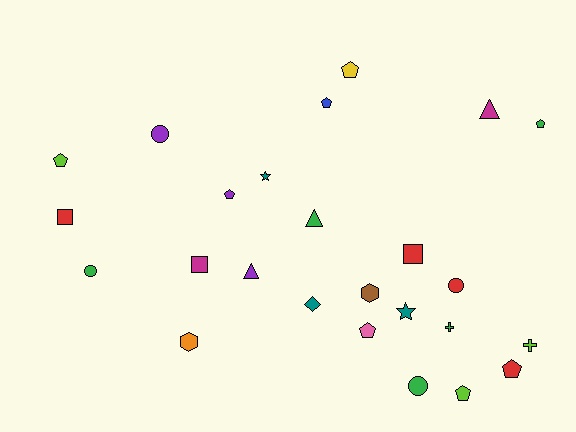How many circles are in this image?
There are 4 circles.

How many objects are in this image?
There are 25 objects.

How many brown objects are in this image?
There is 1 brown object.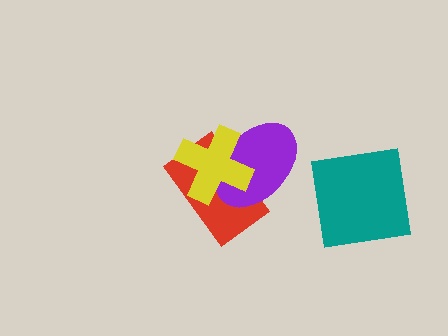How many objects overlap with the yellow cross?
2 objects overlap with the yellow cross.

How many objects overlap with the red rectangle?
2 objects overlap with the red rectangle.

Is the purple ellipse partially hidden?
Yes, it is partially covered by another shape.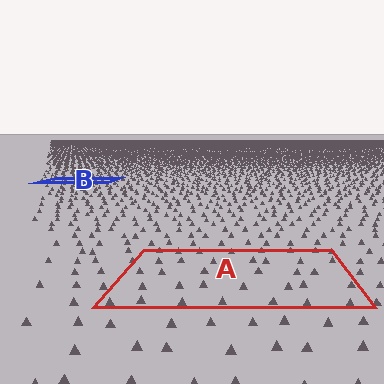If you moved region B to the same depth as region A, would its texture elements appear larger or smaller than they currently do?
They would appear larger. At a closer depth, the same texture elements are projected at a bigger on-screen size.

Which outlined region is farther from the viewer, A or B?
Region B is farther from the viewer — the texture elements inside it appear smaller and more densely packed.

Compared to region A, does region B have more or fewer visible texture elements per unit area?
Region B has more texture elements per unit area — they are packed more densely because it is farther away.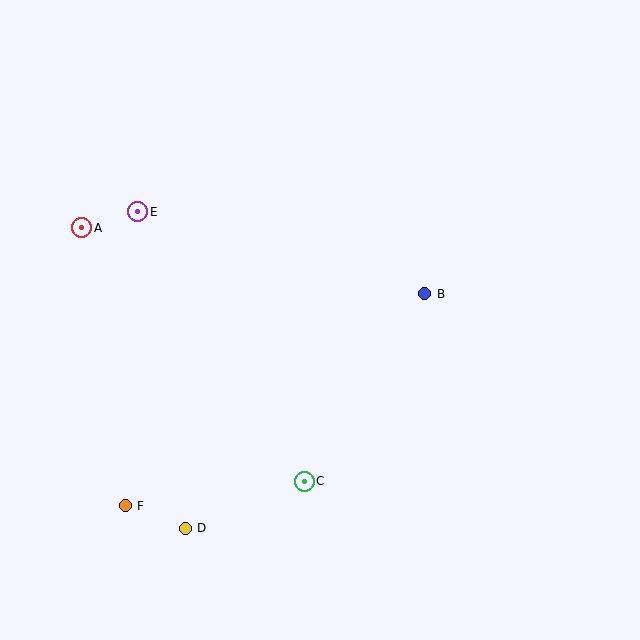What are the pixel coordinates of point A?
Point A is at (82, 228).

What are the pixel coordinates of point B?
Point B is at (425, 294).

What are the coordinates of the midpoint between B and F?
The midpoint between B and F is at (275, 400).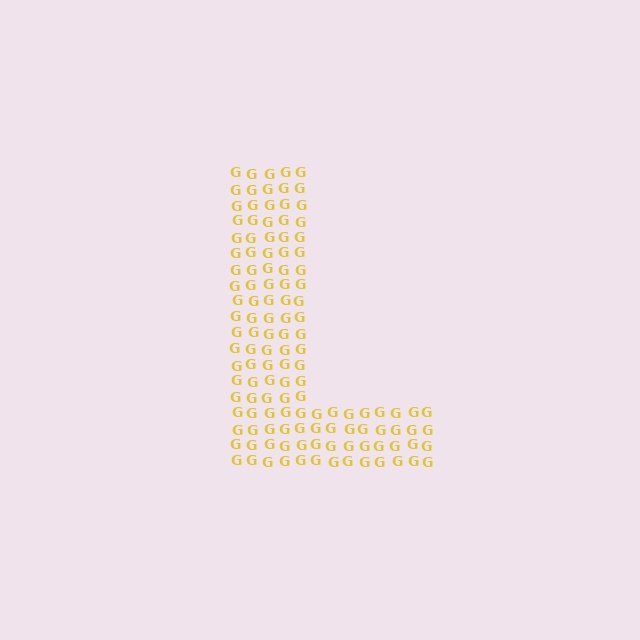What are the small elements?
The small elements are letter G's.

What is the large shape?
The large shape is the letter L.